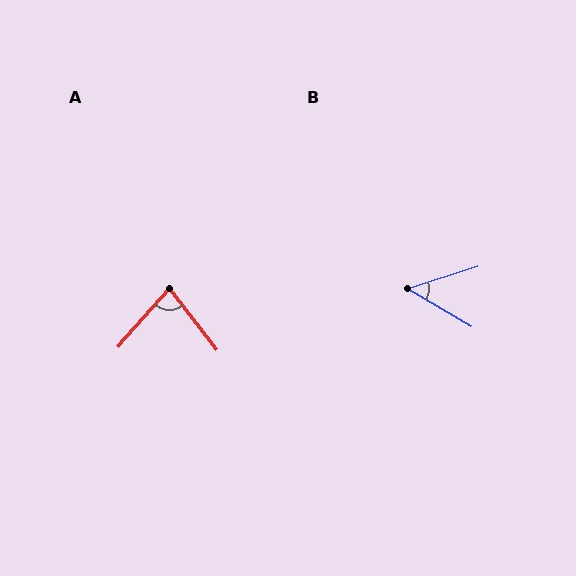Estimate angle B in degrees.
Approximately 48 degrees.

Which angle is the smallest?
B, at approximately 48 degrees.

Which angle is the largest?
A, at approximately 79 degrees.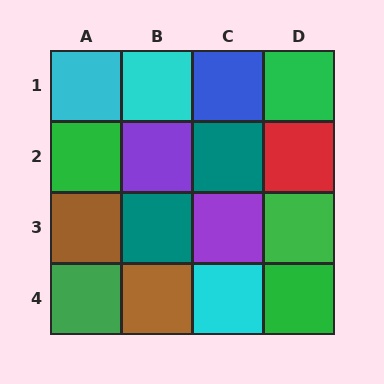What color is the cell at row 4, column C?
Cyan.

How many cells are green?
5 cells are green.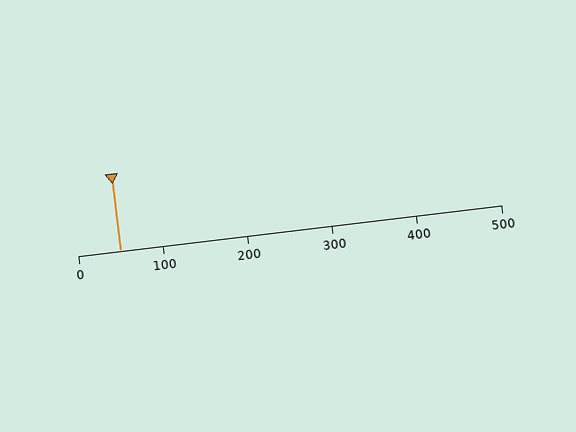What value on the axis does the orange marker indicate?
The marker indicates approximately 50.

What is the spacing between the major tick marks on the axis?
The major ticks are spaced 100 apart.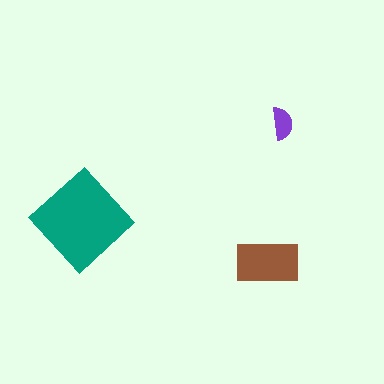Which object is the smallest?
The purple semicircle.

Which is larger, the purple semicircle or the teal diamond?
The teal diamond.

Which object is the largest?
The teal diamond.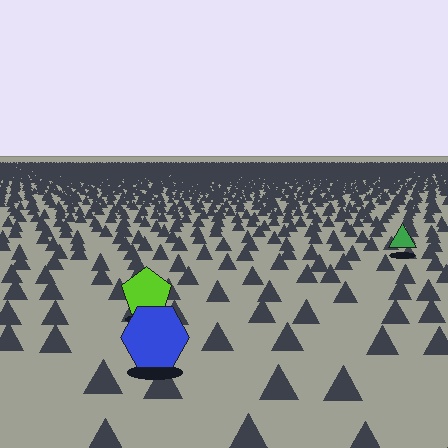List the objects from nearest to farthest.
From nearest to farthest: the blue hexagon, the lime pentagon, the green triangle.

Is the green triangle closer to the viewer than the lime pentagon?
No. The lime pentagon is closer — you can tell from the texture gradient: the ground texture is coarser near it.